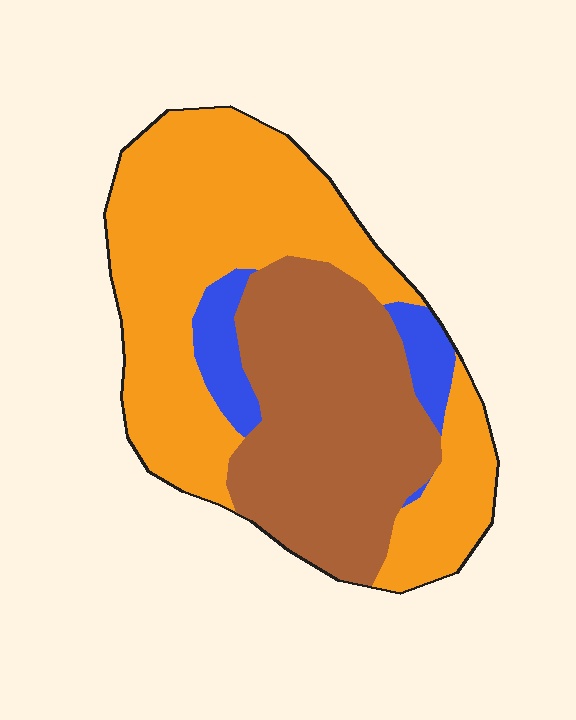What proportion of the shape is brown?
Brown takes up between a third and a half of the shape.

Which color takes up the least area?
Blue, at roughly 10%.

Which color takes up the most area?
Orange, at roughly 55%.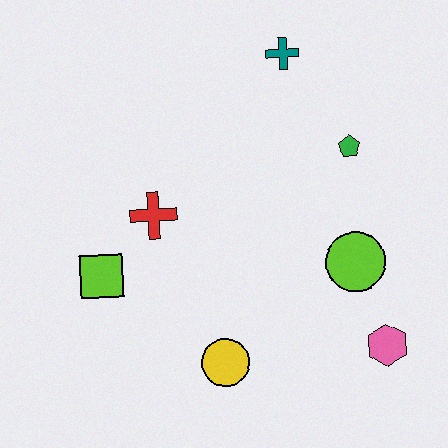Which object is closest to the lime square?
The red cross is closest to the lime square.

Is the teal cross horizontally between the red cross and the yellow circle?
No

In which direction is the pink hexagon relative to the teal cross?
The pink hexagon is below the teal cross.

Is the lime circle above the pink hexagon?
Yes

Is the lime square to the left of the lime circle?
Yes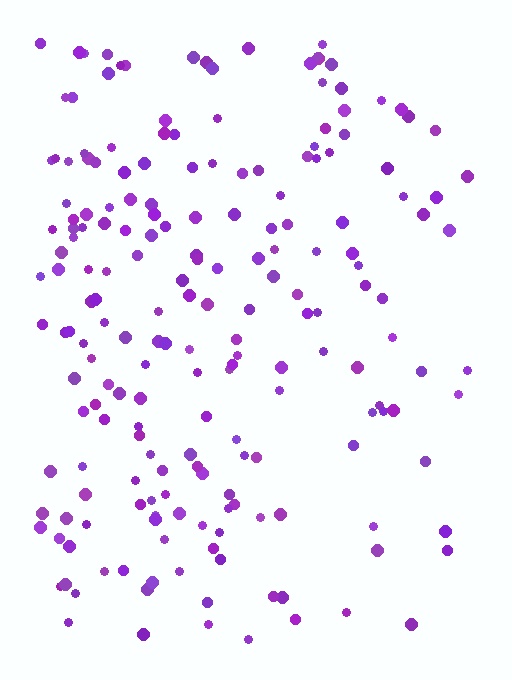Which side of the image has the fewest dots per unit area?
The right.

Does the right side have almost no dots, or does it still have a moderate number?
Still a moderate number, just noticeably fewer than the left.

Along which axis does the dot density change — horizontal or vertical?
Horizontal.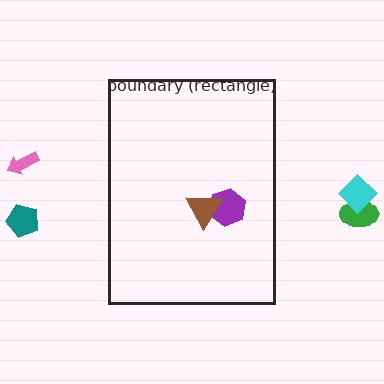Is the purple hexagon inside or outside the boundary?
Inside.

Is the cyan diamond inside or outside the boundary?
Outside.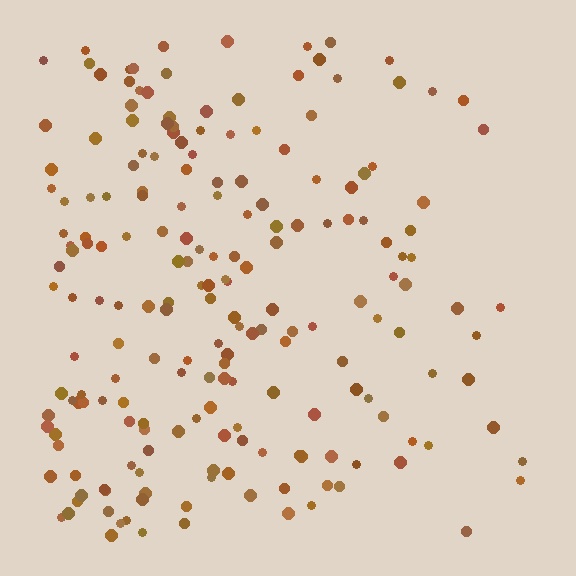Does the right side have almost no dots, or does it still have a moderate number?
Still a moderate number, just noticeably fewer than the left.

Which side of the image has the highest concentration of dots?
The left.